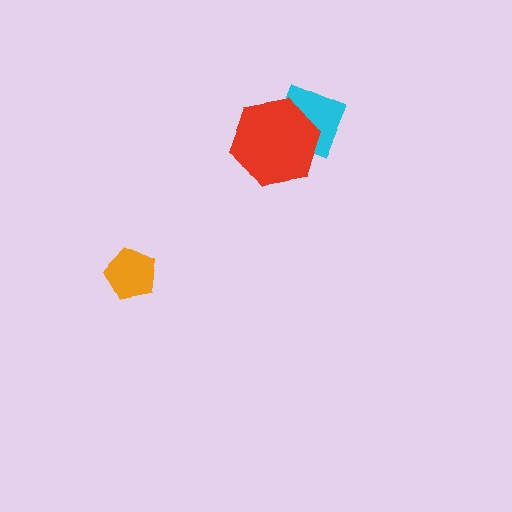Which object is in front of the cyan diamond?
The red hexagon is in front of the cyan diamond.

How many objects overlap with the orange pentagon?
0 objects overlap with the orange pentagon.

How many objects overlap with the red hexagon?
1 object overlaps with the red hexagon.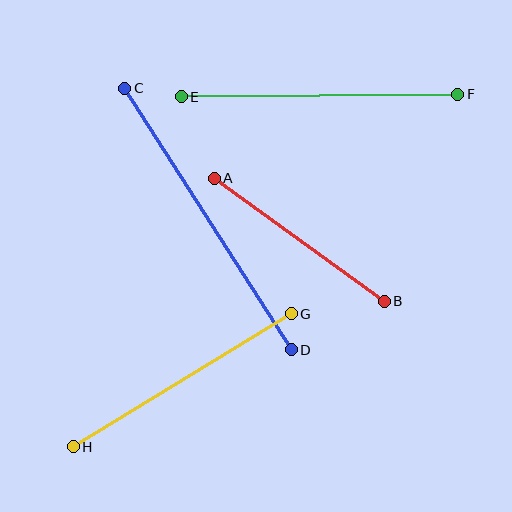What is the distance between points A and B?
The distance is approximately 210 pixels.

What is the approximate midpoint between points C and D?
The midpoint is at approximately (208, 219) pixels.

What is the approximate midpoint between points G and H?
The midpoint is at approximately (182, 380) pixels.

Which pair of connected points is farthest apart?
Points C and D are farthest apart.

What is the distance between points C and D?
The distance is approximately 310 pixels.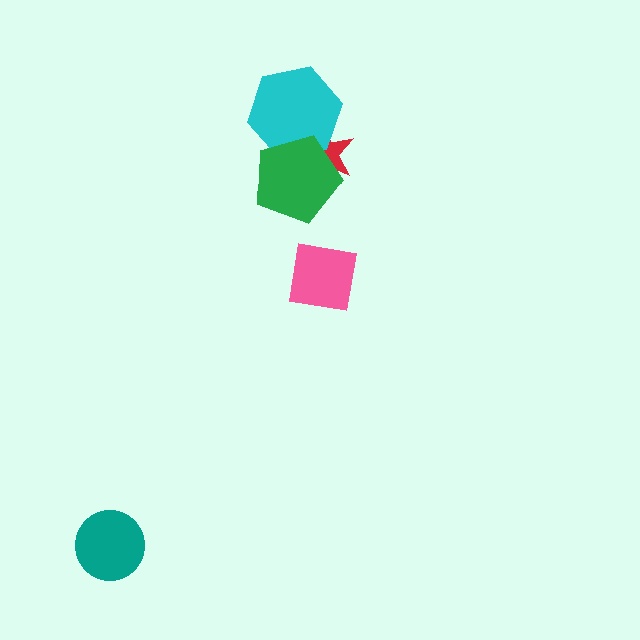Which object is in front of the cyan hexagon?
The green pentagon is in front of the cyan hexagon.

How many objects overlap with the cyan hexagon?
2 objects overlap with the cyan hexagon.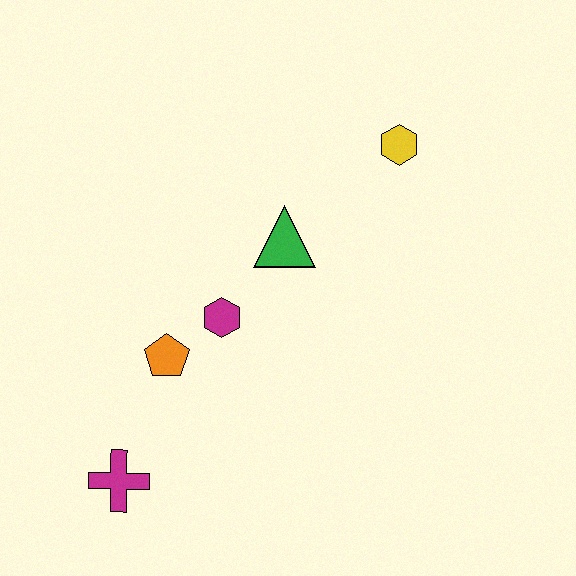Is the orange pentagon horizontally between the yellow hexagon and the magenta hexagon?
No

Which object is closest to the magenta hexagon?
The orange pentagon is closest to the magenta hexagon.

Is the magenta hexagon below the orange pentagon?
No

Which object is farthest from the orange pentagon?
The yellow hexagon is farthest from the orange pentagon.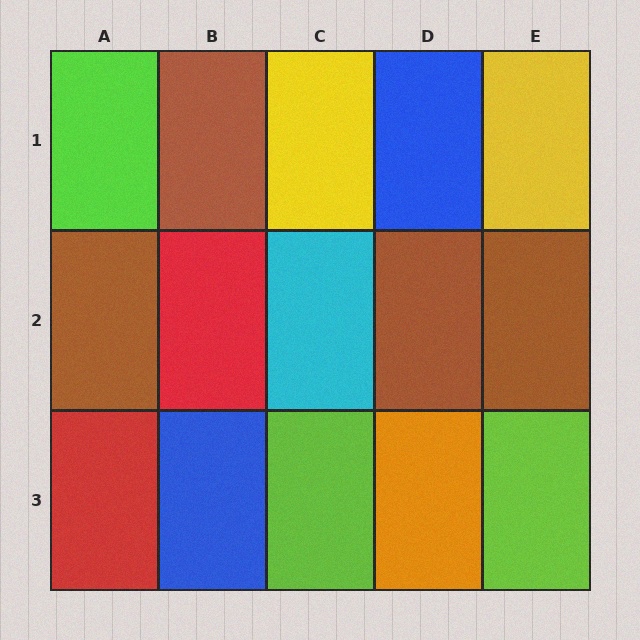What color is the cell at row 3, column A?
Red.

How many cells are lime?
3 cells are lime.